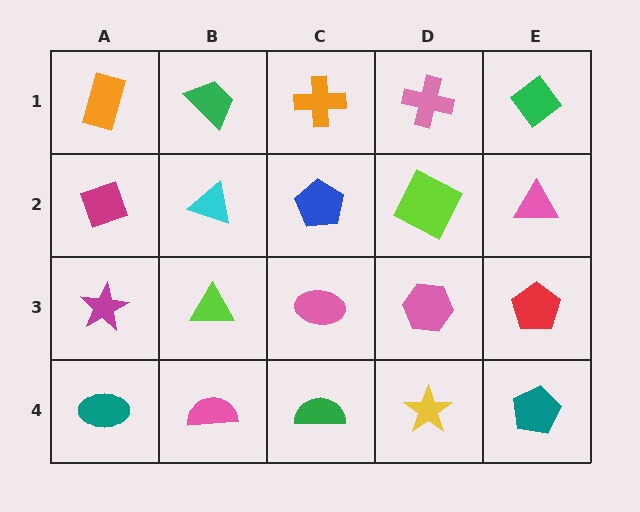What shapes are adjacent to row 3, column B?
A cyan triangle (row 2, column B), a pink semicircle (row 4, column B), a magenta star (row 3, column A), a pink ellipse (row 3, column C).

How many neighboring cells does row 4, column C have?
3.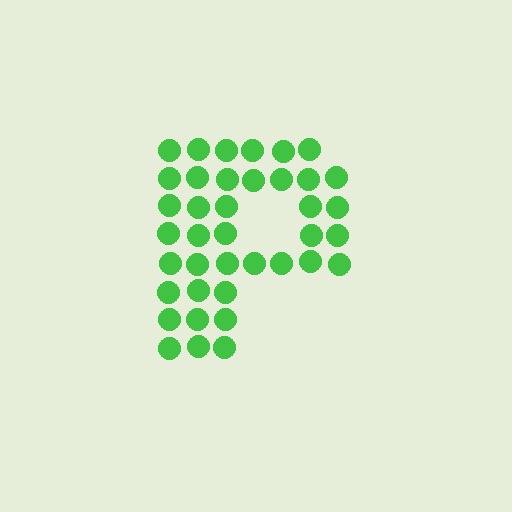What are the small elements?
The small elements are circles.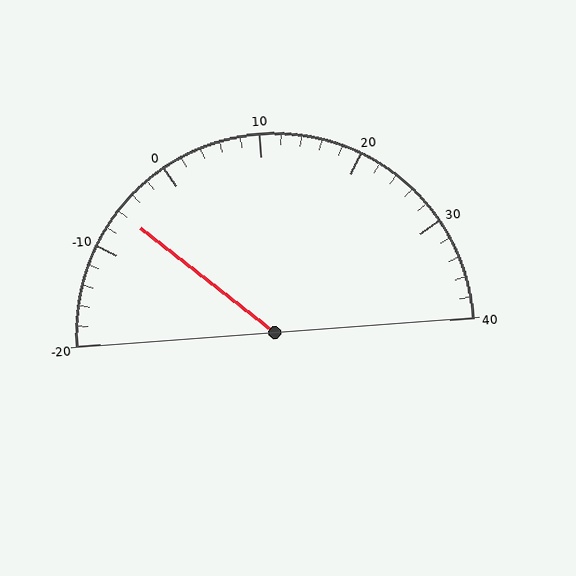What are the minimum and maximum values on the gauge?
The gauge ranges from -20 to 40.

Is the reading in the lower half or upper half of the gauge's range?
The reading is in the lower half of the range (-20 to 40).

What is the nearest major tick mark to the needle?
The nearest major tick mark is -10.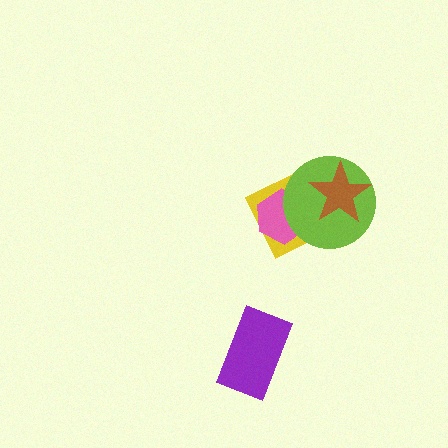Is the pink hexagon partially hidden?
Yes, it is partially covered by another shape.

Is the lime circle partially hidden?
Yes, it is partially covered by another shape.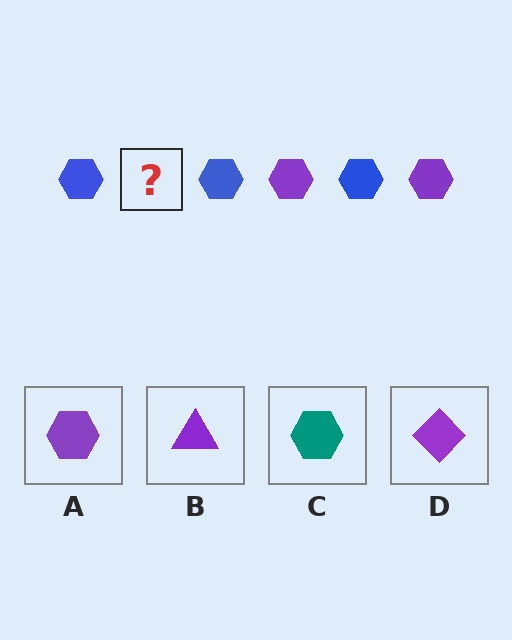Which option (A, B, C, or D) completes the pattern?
A.